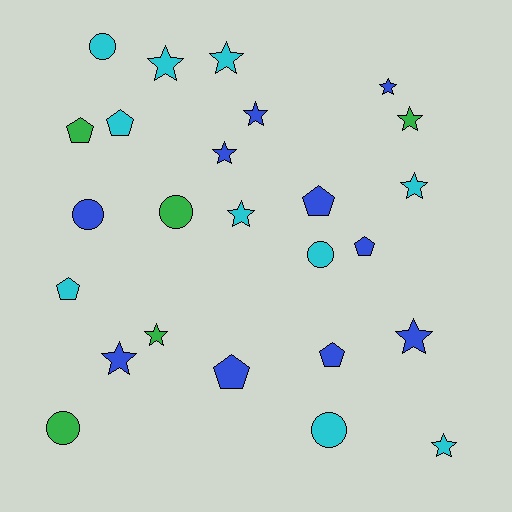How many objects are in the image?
There are 25 objects.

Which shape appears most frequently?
Star, with 12 objects.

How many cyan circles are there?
There are 3 cyan circles.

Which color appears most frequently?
Cyan, with 10 objects.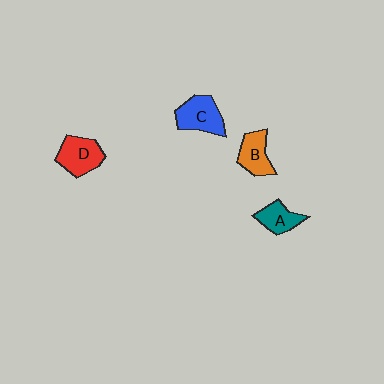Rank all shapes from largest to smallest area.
From largest to smallest: C (blue), D (red), B (orange), A (teal).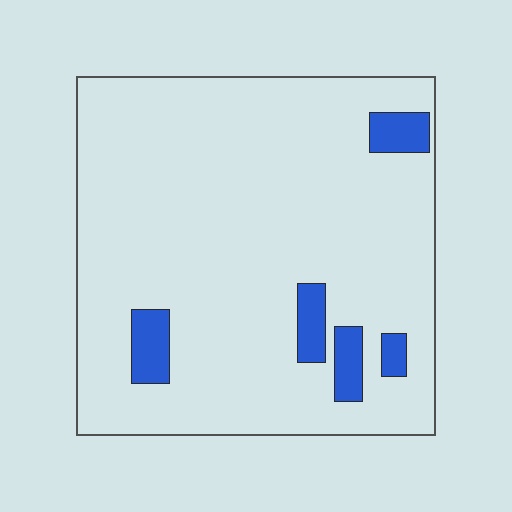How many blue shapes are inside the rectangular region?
5.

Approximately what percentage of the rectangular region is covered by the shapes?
Approximately 10%.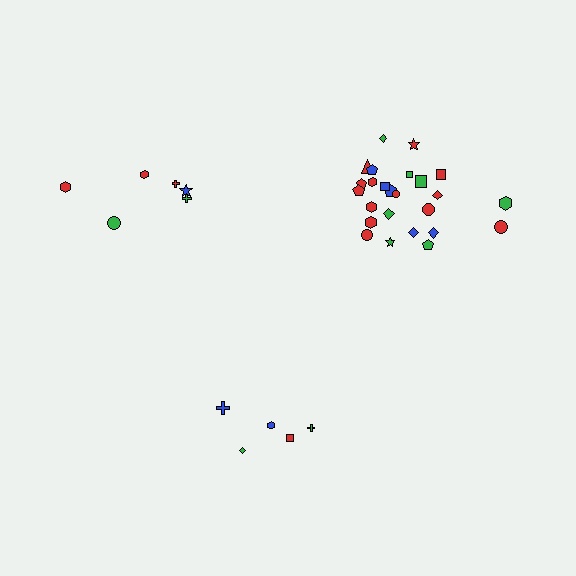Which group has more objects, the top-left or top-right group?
The top-right group.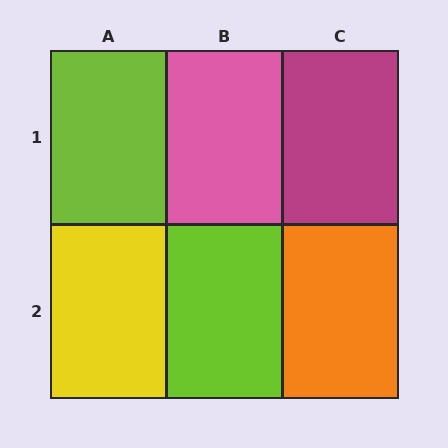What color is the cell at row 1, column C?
Magenta.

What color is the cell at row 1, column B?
Pink.